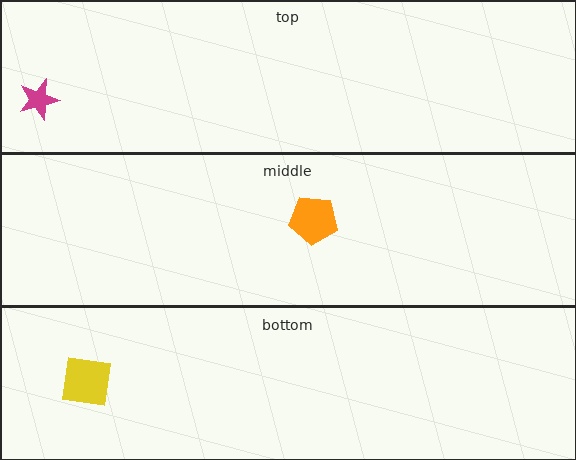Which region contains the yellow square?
The bottom region.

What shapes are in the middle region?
The orange pentagon.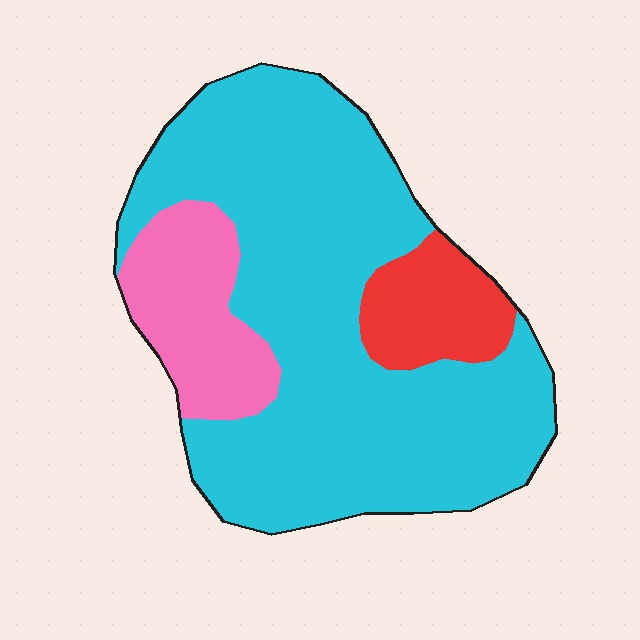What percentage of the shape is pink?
Pink covers 16% of the shape.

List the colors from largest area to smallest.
From largest to smallest: cyan, pink, red.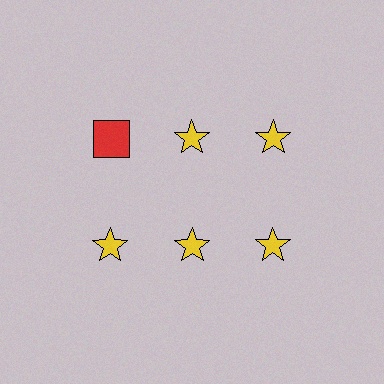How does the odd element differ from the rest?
It differs in both color (red instead of yellow) and shape (square instead of star).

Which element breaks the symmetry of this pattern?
The red square in the top row, leftmost column breaks the symmetry. All other shapes are yellow stars.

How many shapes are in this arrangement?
There are 6 shapes arranged in a grid pattern.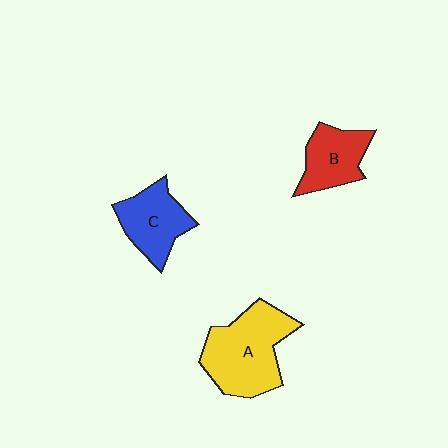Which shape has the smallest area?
Shape B (red).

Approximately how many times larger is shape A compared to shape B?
Approximately 1.7 times.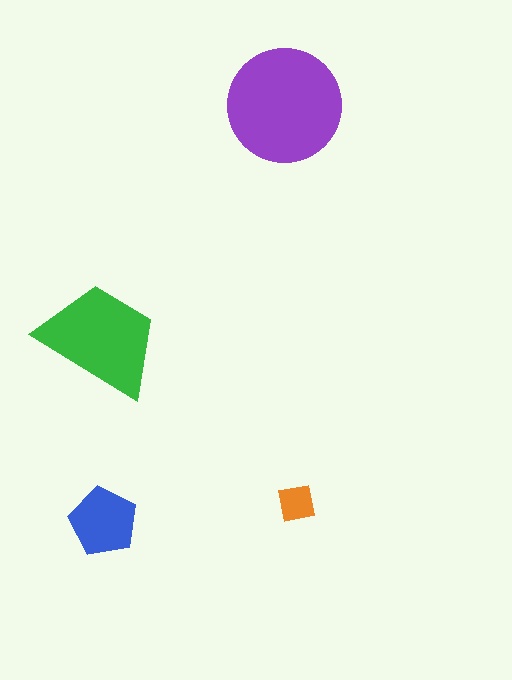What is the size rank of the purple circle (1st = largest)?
1st.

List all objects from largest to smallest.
The purple circle, the green trapezoid, the blue pentagon, the orange square.